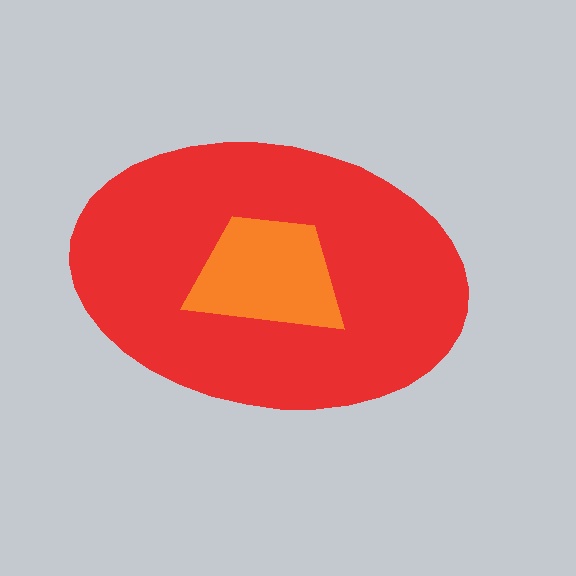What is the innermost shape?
The orange trapezoid.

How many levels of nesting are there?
2.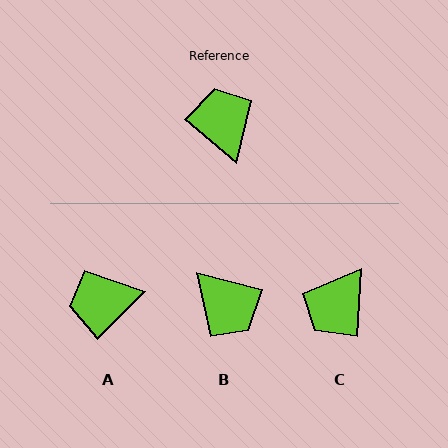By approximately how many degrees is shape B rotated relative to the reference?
Approximately 155 degrees clockwise.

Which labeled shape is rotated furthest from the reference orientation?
B, about 155 degrees away.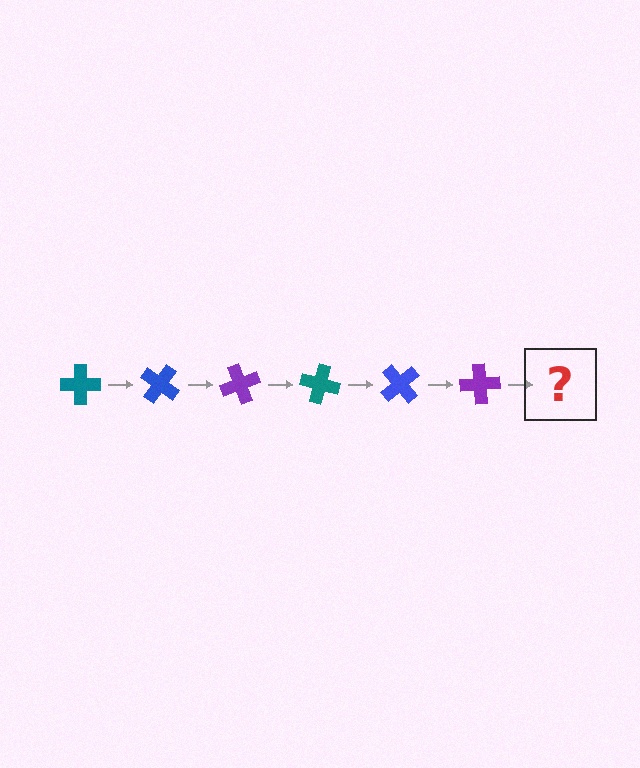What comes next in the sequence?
The next element should be a teal cross, rotated 210 degrees from the start.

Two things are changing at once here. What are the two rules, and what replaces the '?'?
The two rules are that it rotates 35 degrees each step and the color cycles through teal, blue, and purple. The '?' should be a teal cross, rotated 210 degrees from the start.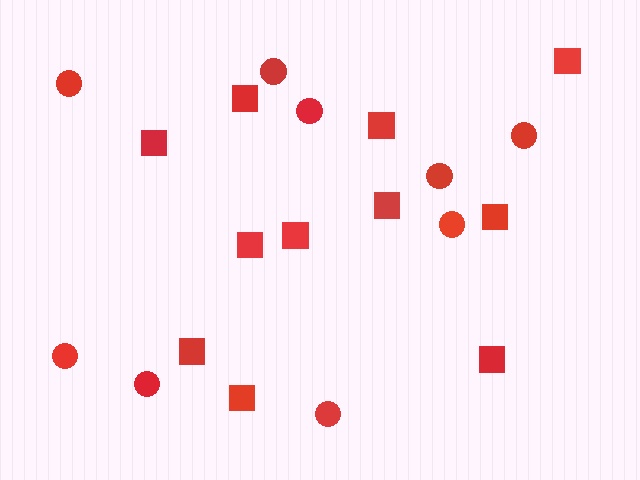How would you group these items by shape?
There are 2 groups: one group of circles (9) and one group of squares (11).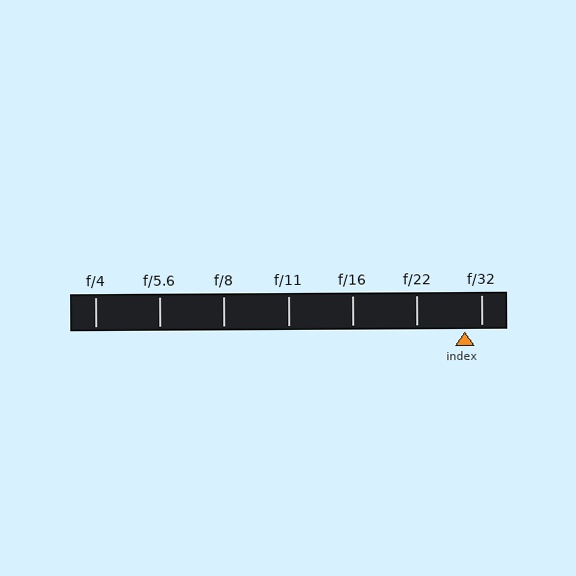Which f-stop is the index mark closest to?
The index mark is closest to f/32.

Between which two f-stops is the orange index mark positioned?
The index mark is between f/22 and f/32.